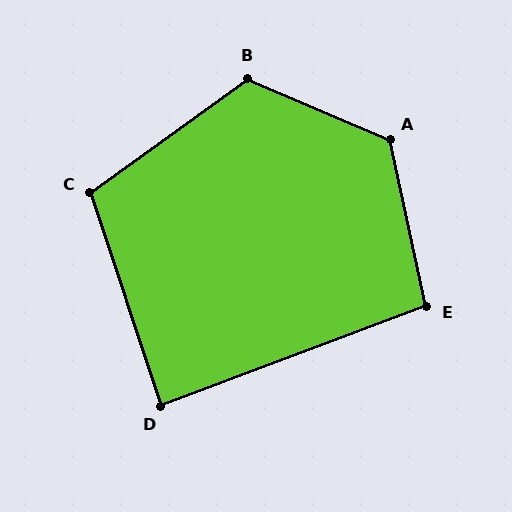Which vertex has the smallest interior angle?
D, at approximately 88 degrees.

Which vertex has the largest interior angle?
A, at approximately 125 degrees.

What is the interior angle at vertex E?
Approximately 98 degrees (obtuse).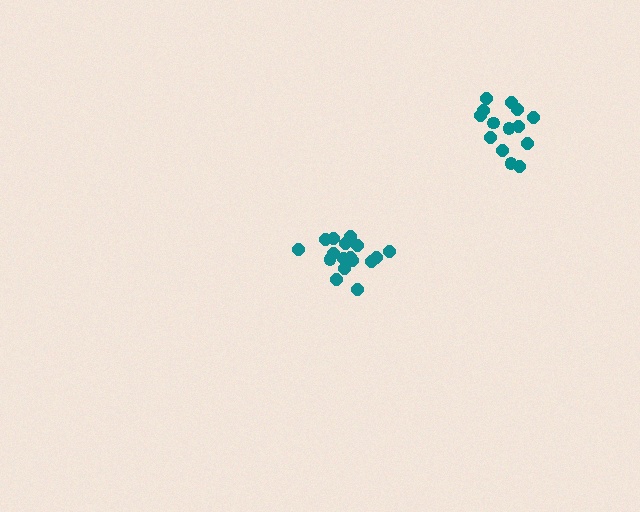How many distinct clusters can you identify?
There are 2 distinct clusters.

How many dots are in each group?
Group 1: 17 dots, Group 2: 14 dots (31 total).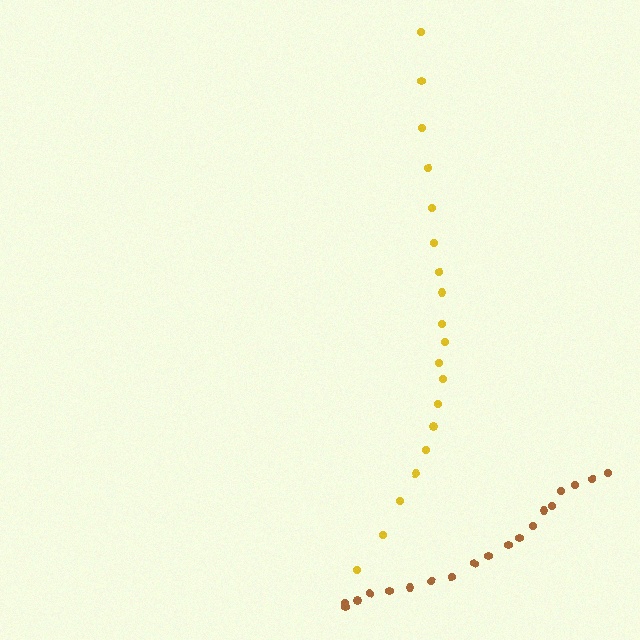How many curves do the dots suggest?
There are 2 distinct paths.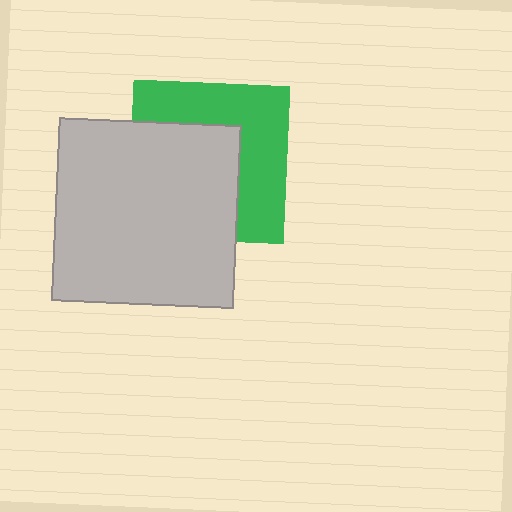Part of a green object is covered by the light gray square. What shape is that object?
It is a square.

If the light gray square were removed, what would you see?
You would see the complete green square.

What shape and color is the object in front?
The object in front is a light gray square.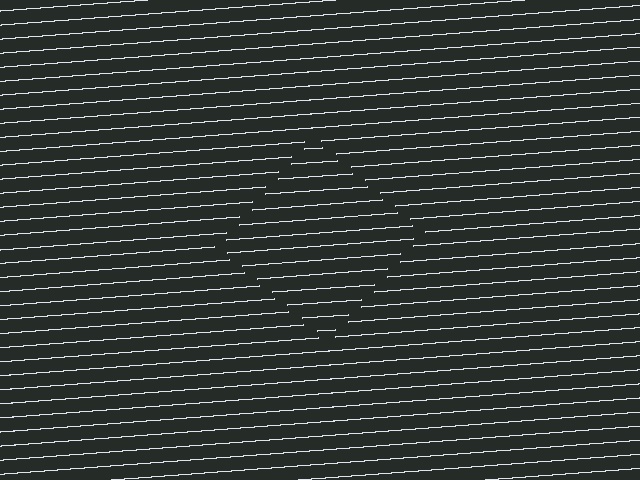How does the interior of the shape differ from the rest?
The interior of the shape contains the same grating, shifted by half a period — the contour is defined by the phase discontinuity where line-ends from the inner and outer gratings abut.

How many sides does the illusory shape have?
4 sides — the line-ends trace a square.